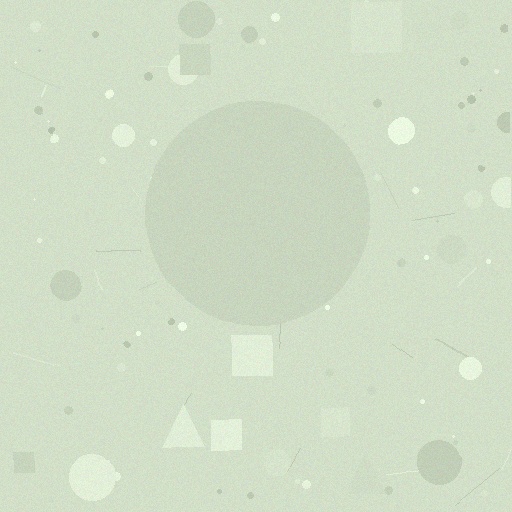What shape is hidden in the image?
A circle is hidden in the image.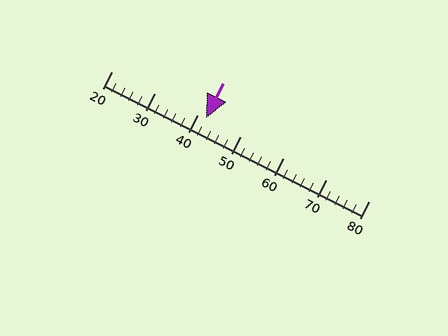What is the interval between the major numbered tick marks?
The major tick marks are spaced 10 units apart.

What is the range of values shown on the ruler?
The ruler shows values from 20 to 80.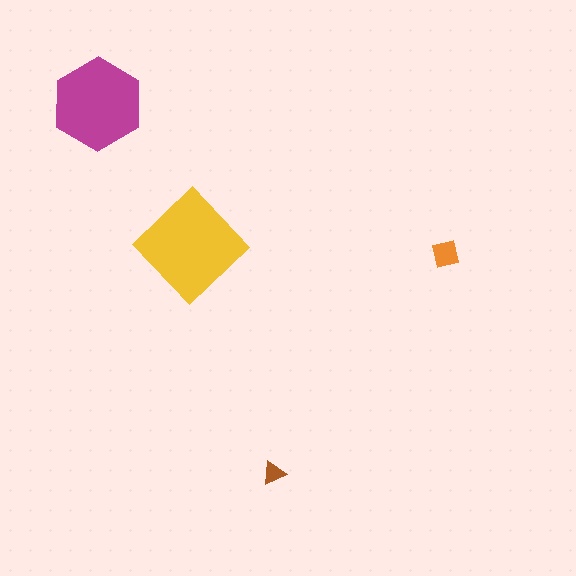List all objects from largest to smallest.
The yellow diamond, the magenta hexagon, the orange square, the brown triangle.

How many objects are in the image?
There are 4 objects in the image.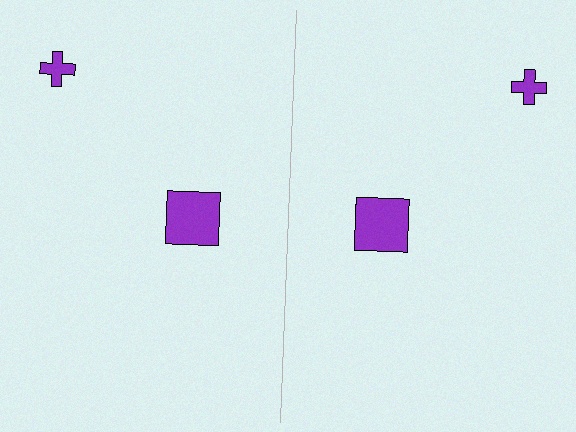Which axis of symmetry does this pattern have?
The pattern has a vertical axis of symmetry running through the center of the image.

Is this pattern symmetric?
Yes, this pattern has bilateral (reflection) symmetry.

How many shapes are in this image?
There are 4 shapes in this image.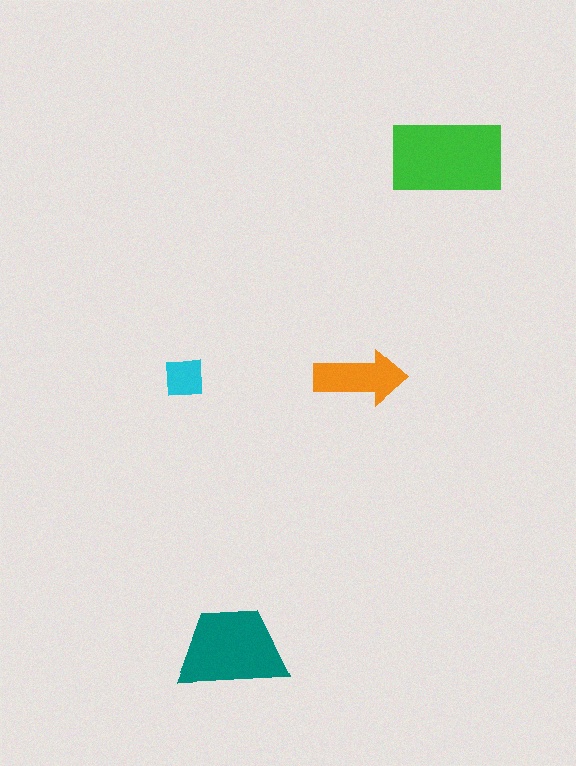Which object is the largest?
The green rectangle.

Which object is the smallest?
The cyan square.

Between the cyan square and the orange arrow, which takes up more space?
The orange arrow.